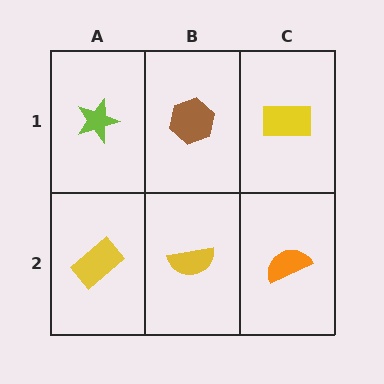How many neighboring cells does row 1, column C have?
2.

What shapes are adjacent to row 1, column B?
A yellow semicircle (row 2, column B), a lime star (row 1, column A), a yellow rectangle (row 1, column C).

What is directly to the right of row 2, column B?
An orange semicircle.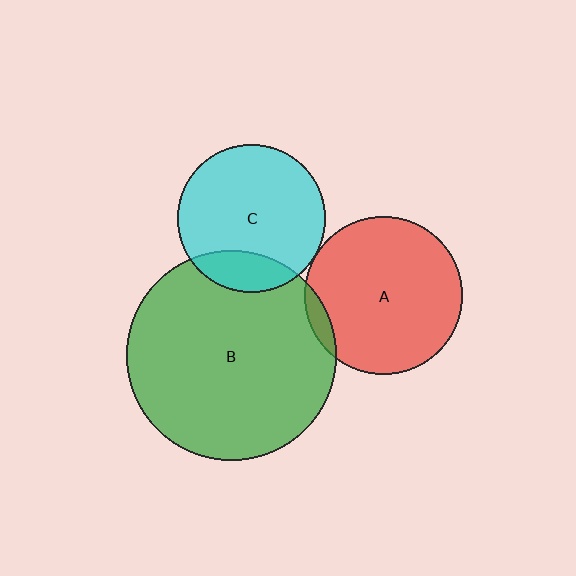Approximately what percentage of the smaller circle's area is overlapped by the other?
Approximately 5%.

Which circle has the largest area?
Circle B (green).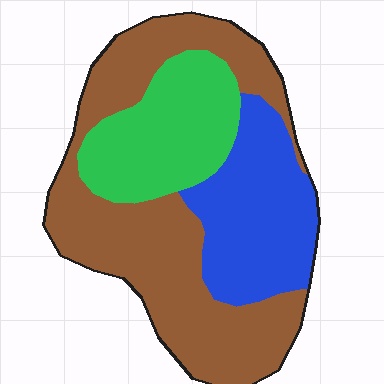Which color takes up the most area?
Brown, at roughly 50%.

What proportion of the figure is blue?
Blue covers roughly 25% of the figure.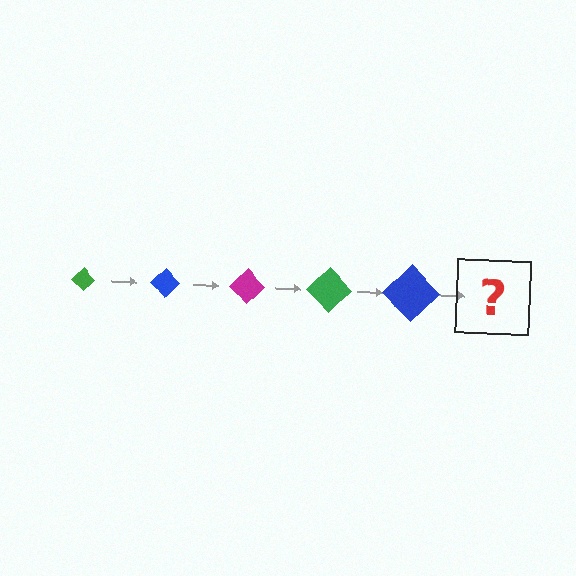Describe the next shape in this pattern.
It should be a magenta diamond, larger than the previous one.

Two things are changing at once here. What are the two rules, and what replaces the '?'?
The two rules are that the diamond grows larger each step and the color cycles through green, blue, and magenta. The '?' should be a magenta diamond, larger than the previous one.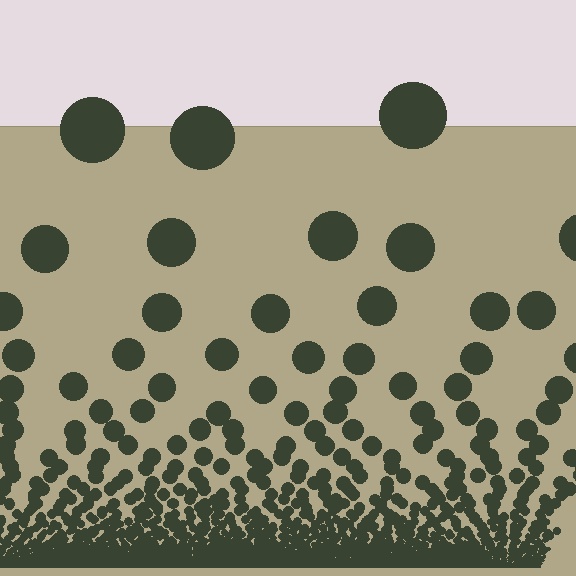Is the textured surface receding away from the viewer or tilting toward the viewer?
The surface appears to tilt toward the viewer. Texture elements get larger and sparser toward the top.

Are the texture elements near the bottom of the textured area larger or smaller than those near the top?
Smaller. The gradient is inverted — elements near the bottom are smaller and denser.